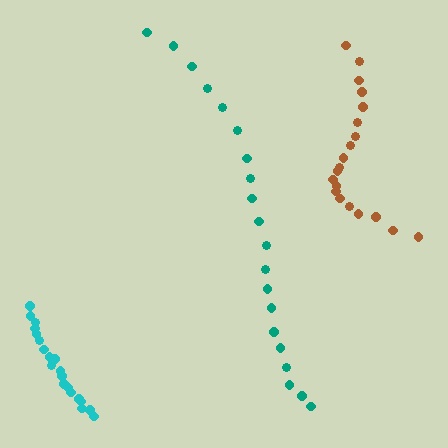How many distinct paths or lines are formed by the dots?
There are 3 distinct paths.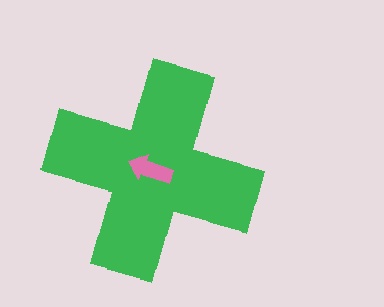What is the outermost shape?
The green cross.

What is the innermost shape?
The pink arrow.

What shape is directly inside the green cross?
The pink arrow.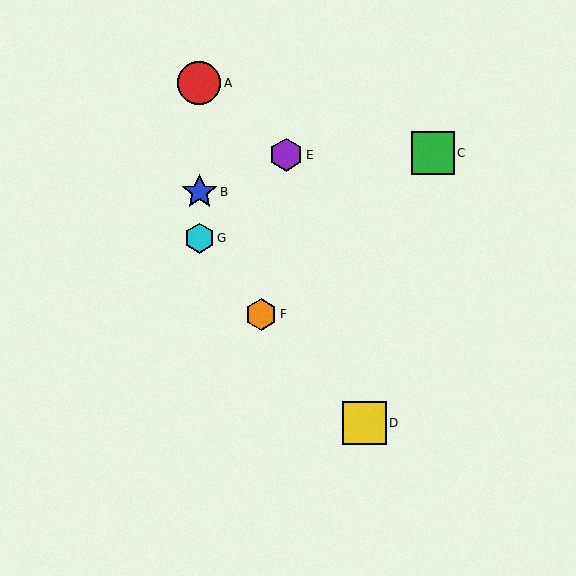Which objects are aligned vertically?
Objects A, B, G are aligned vertically.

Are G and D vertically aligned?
No, G is at x≈199 and D is at x≈364.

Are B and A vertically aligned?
Yes, both are at x≈199.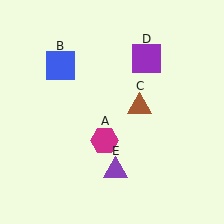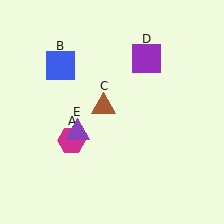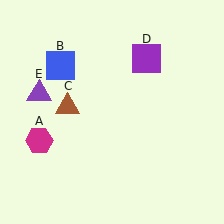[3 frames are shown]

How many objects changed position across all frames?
3 objects changed position: magenta hexagon (object A), brown triangle (object C), purple triangle (object E).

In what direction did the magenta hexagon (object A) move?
The magenta hexagon (object A) moved left.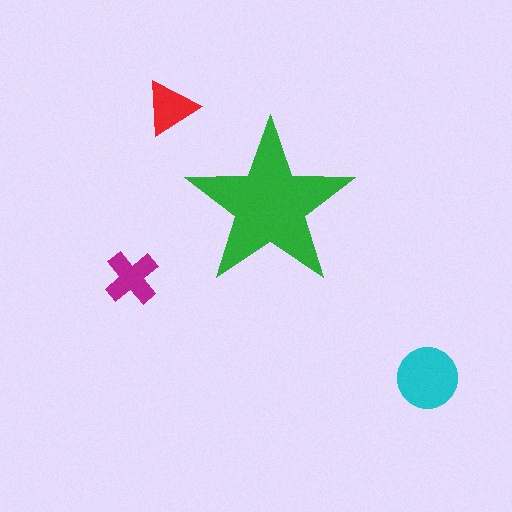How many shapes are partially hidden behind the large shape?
0 shapes are partially hidden.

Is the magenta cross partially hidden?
No, the magenta cross is fully visible.